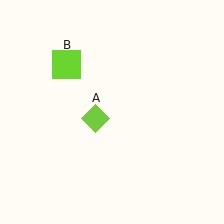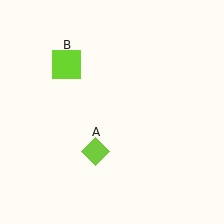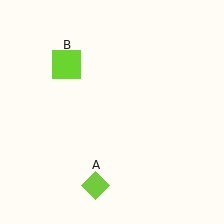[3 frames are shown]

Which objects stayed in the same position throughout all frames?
Lime square (object B) remained stationary.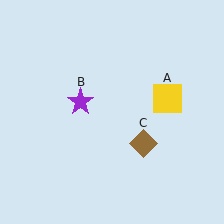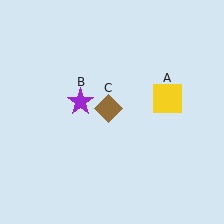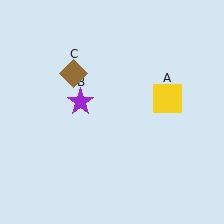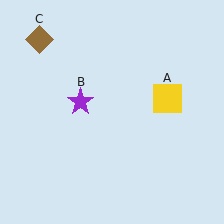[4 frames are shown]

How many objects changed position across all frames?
1 object changed position: brown diamond (object C).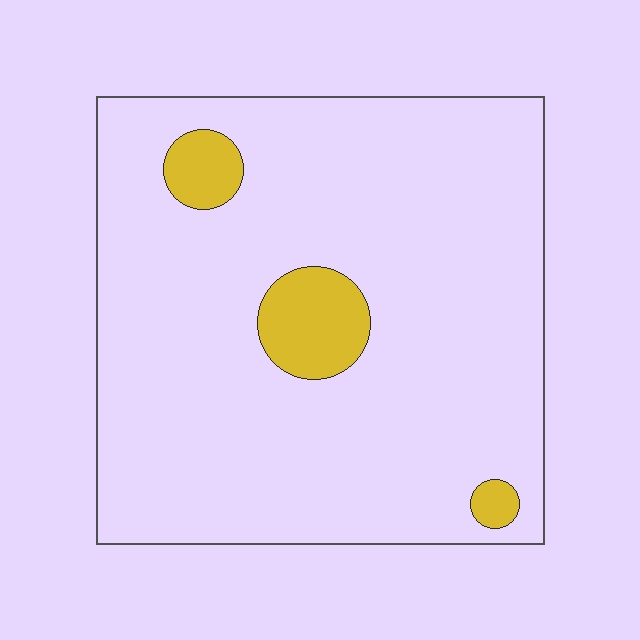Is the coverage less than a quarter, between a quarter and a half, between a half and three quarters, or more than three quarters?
Less than a quarter.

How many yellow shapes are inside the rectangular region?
3.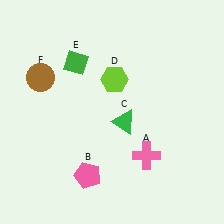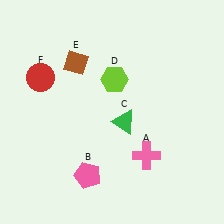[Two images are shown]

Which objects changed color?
E changed from green to brown. F changed from brown to red.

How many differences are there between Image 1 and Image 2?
There are 2 differences between the two images.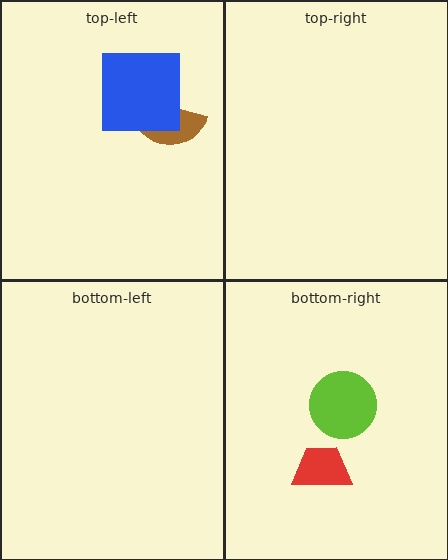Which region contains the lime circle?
The bottom-right region.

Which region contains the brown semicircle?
The top-left region.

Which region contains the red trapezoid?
The bottom-right region.